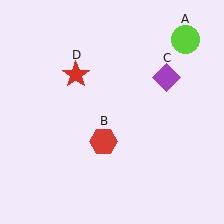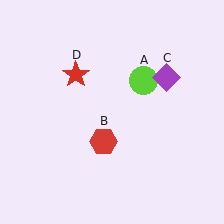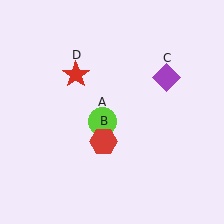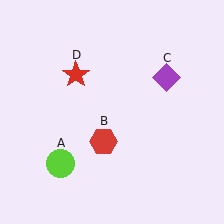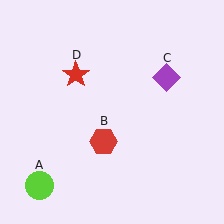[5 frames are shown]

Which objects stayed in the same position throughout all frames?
Red hexagon (object B) and purple diamond (object C) and red star (object D) remained stationary.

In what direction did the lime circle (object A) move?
The lime circle (object A) moved down and to the left.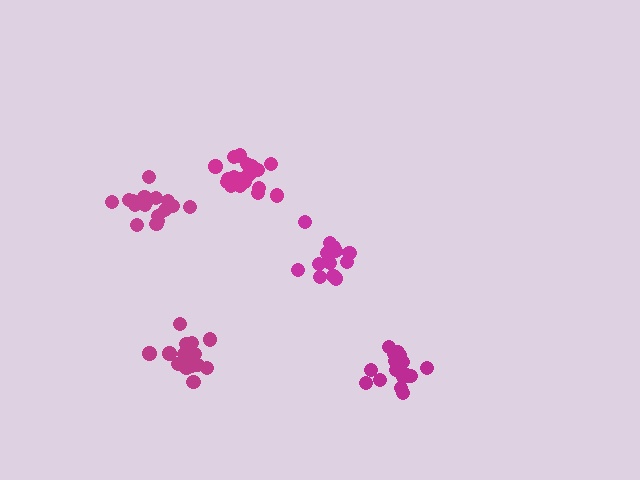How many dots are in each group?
Group 1: 18 dots, Group 2: 20 dots, Group 3: 15 dots, Group 4: 17 dots, Group 5: 15 dots (85 total).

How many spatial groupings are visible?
There are 5 spatial groupings.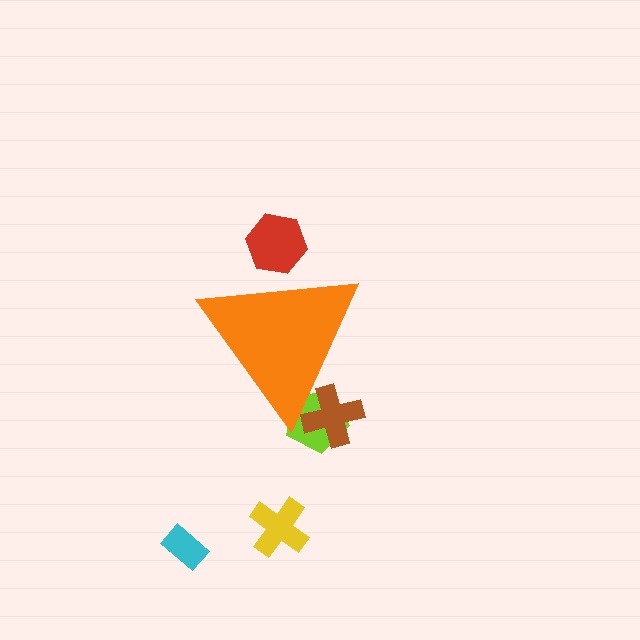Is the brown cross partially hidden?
Yes, the brown cross is partially hidden behind the orange triangle.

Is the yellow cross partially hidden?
No, the yellow cross is fully visible.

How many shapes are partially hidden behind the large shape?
3 shapes are partially hidden.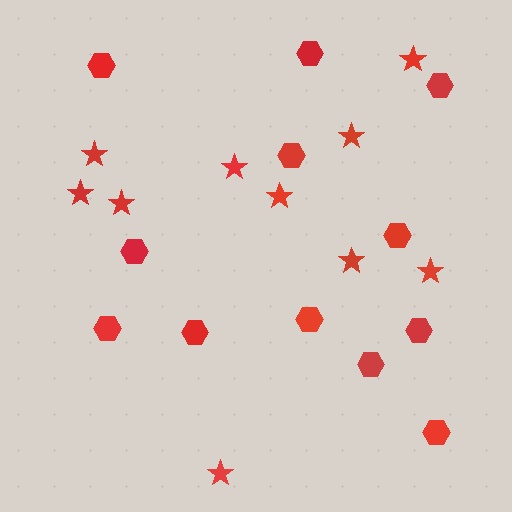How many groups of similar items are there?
There are 2 groups: one group of hexagons (12) and one group of stars (10).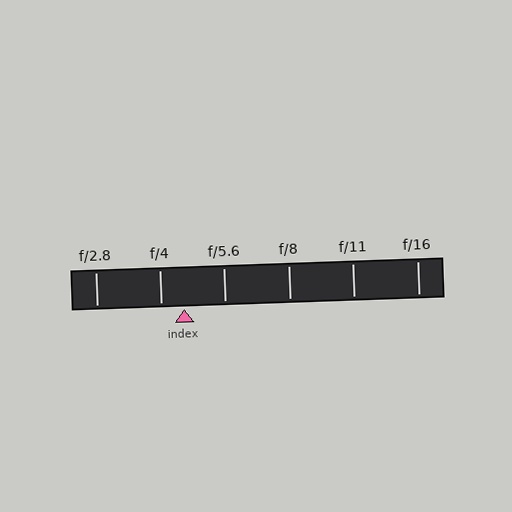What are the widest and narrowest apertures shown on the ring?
The widest aperture shown is f/2.8 and the narrowest is f/16.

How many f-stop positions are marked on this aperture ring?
There are 6 f-stop positions marked.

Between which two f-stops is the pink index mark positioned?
The index mark is between f/4 and f/5.6.